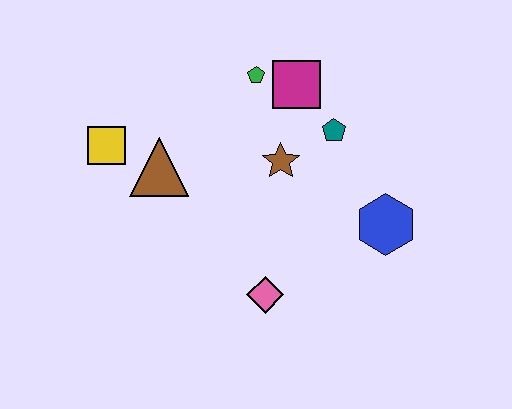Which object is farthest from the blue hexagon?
The yellow square is farthest from the blue hexagon.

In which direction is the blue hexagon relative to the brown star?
The blue hexagon is to the right of the brown star.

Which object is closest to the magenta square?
The green pentagon is closest to the magenta square.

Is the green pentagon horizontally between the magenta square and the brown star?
No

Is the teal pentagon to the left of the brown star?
No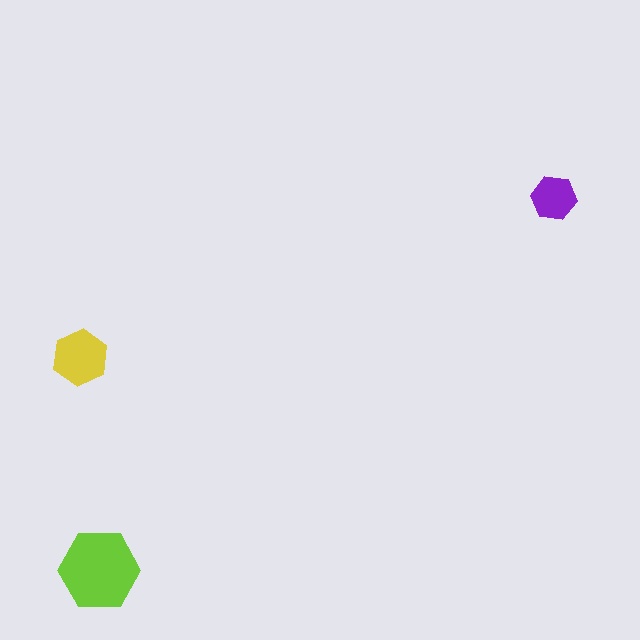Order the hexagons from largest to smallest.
the lime one, the yellow one, the purple one.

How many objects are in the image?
There are 3 objects in the image.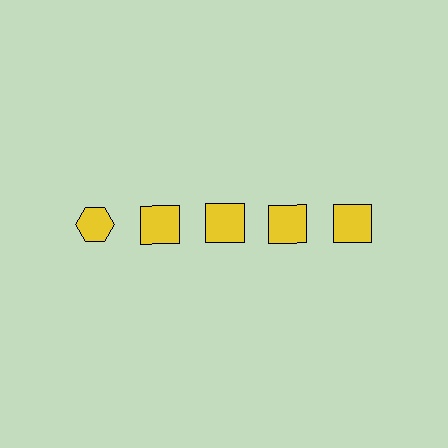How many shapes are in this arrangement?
There are 5 shapes arranged in a grid pattern.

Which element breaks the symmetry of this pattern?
The yellow hexagon in the top row, leftmost column breaks the symmetry. All other shapes are yellow squares.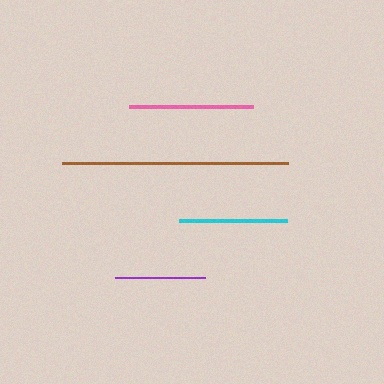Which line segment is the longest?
The brown line is the longest at approximately 225 pixels.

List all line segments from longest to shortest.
From longest to shortest: brown, pink, cyan, purple.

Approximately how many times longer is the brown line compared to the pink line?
The brown line is approximately 1.8 times the length of the pink line.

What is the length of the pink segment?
The pink segment is approximately 124 pixels long.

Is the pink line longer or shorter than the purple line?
The pink line is longer than the purple line.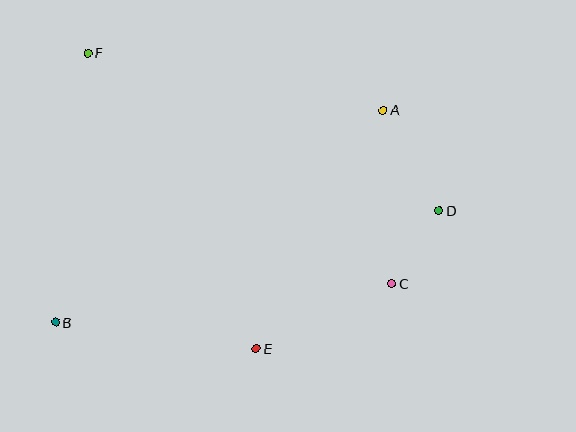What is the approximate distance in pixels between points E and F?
The distance between E and F is approximately 340 pixels.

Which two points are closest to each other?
Points C and D are closest to each other.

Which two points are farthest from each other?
Points B and D are farthest from each other.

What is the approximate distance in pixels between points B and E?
The distance between B and E is approximately 202 pixels.